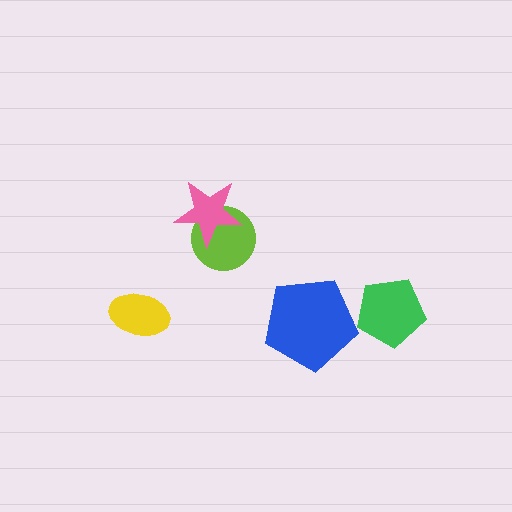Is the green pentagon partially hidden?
No, no other shape covers it.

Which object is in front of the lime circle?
The pink star is in front of the lime circle.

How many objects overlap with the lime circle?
1 object overlaps with the lime circle.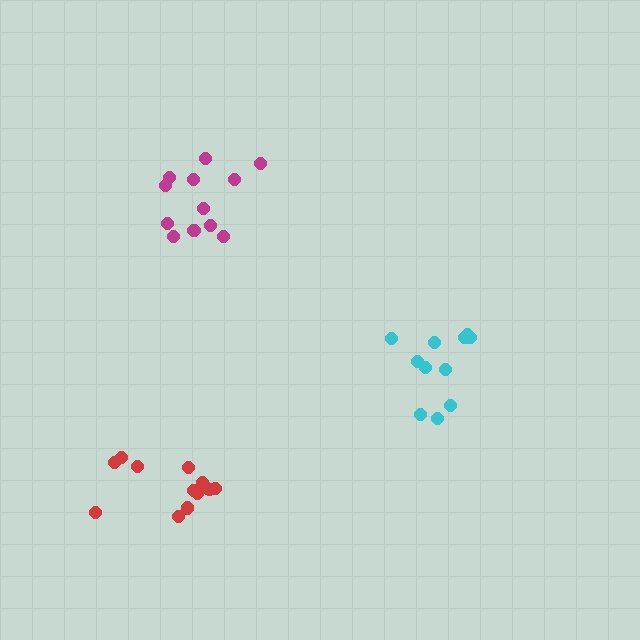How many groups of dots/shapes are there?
There are 3 groups.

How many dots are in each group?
Group 1: 12 dots, Group 2: 13 dots, Group 3: 11 dots (36 total).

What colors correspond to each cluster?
The clusters are colored: magenta, red, cyan.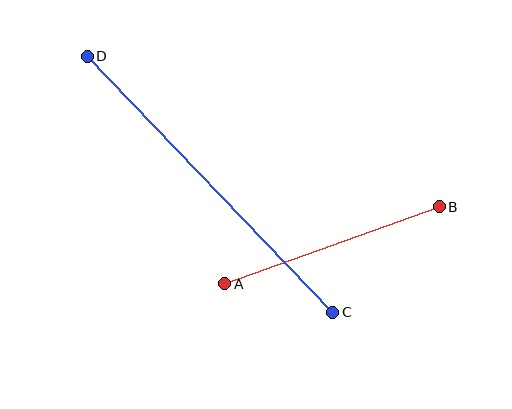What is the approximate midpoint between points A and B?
The midpoint is at approximately (332, 245) pixels.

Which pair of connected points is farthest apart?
Points C and D are farthest apart.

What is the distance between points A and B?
The distance is approximately 228 pixels.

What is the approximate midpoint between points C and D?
The midpoint is at approximately (210, 184) pixels.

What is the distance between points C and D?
The distance is approximately 354 pixels.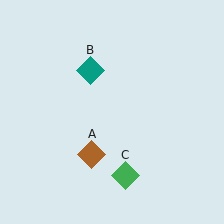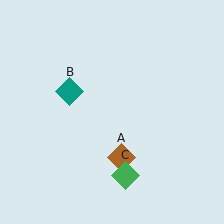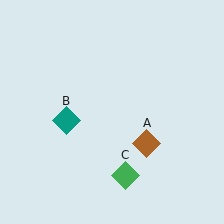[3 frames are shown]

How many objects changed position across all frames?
2 objects changed position: brown diamond (object A), teal diamond (object B).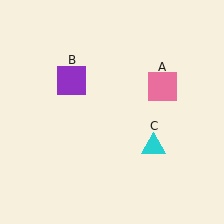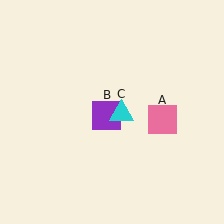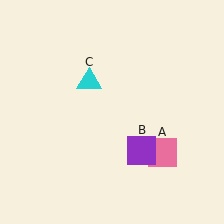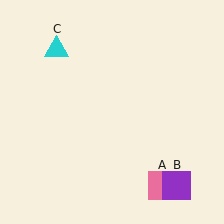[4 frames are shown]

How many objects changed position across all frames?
3 objects changed position: pink square (object A), purple square (object B), cyan triangle (object C).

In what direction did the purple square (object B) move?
The purple square (object B) moved down and to the right.